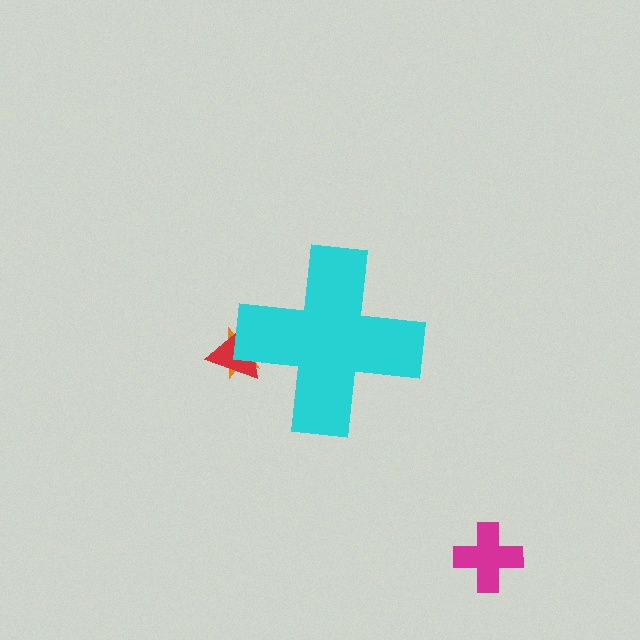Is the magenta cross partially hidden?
No, the magenta cross is fully visible.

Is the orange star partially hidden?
Yes, the orange star is partially hidden behind the cyan cross.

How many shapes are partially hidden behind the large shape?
2 shapes are partially hidden.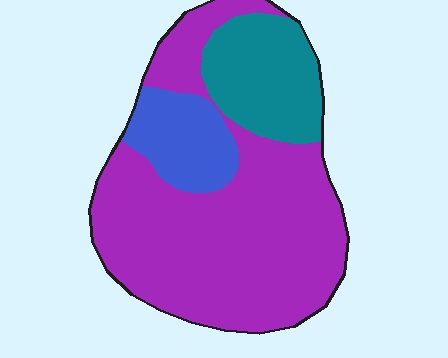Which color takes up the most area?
Purple, at roughly 65%.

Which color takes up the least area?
Blue, at roughly 15%.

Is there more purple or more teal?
Purple.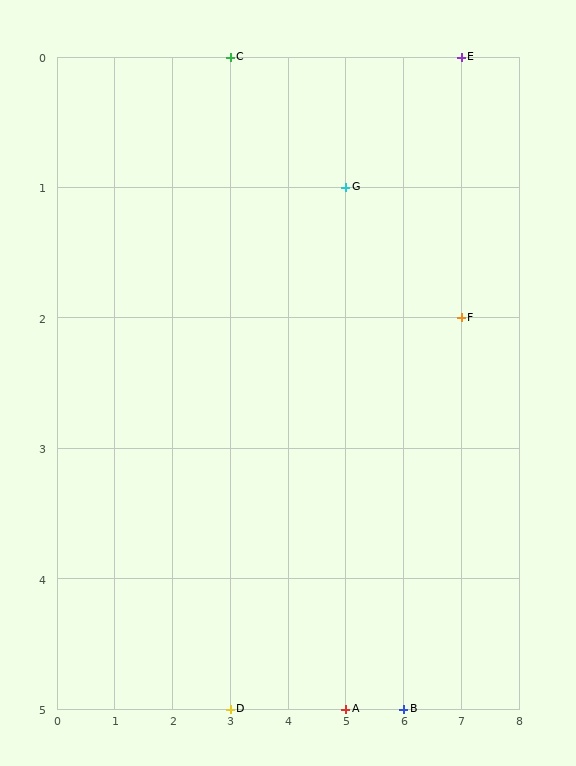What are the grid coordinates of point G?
Point G is at grid coordinates (5, 1).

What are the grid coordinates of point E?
Point E is at grid coordinates (7, 0).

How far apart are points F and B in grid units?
Points F and B are 1 column and 3 rows apart (about 3.2 grid units diagonally).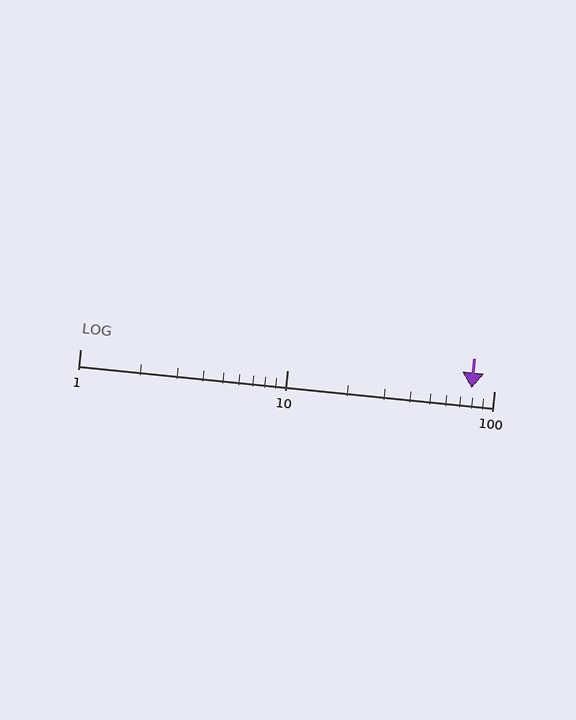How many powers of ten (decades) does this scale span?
The scale spans 2 decades, from 1 to 100.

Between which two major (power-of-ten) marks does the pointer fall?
The pointer is between 10 and 100.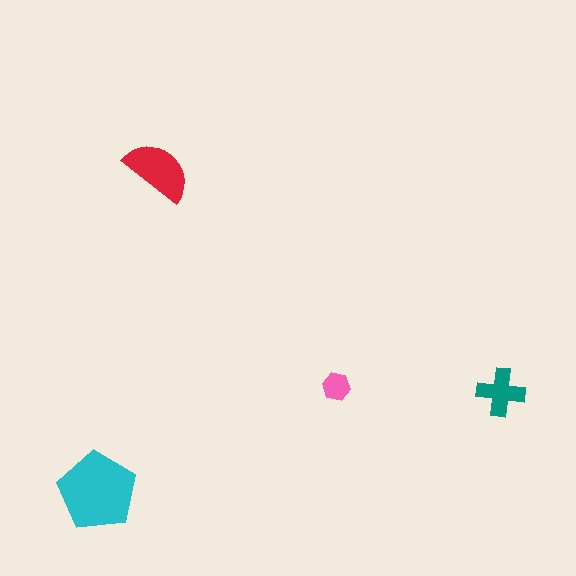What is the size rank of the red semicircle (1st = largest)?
2nd.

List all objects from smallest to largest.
The pink hexagon, the teal cross, the red semicircle, the cyan pentagon.